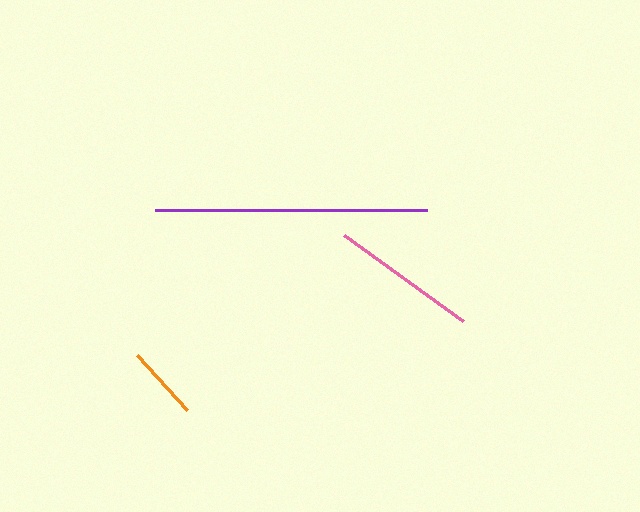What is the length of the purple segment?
The purple segment is approximately 272 pixels long.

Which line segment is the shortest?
The orange line is the shortest at approximately 74 pixels.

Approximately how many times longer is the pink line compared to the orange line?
The pink line is approximately 2.0 times the length of the orange line.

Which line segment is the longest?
The purple line is the longest at approximately 272 pixels.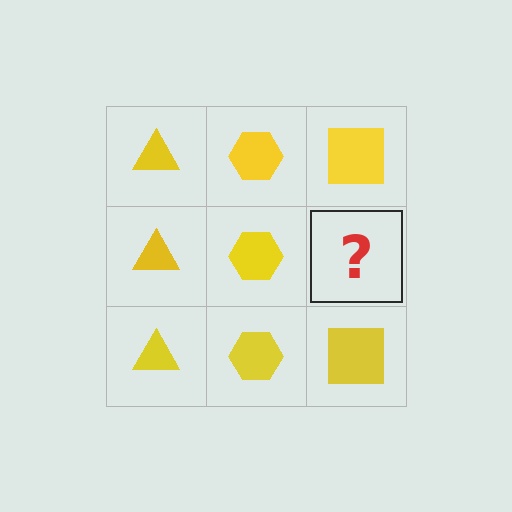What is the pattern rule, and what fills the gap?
The rule is that each column has a consistent shape. The gap should be filled with a yellow square.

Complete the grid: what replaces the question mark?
The question mark should be replaced with a yellow square.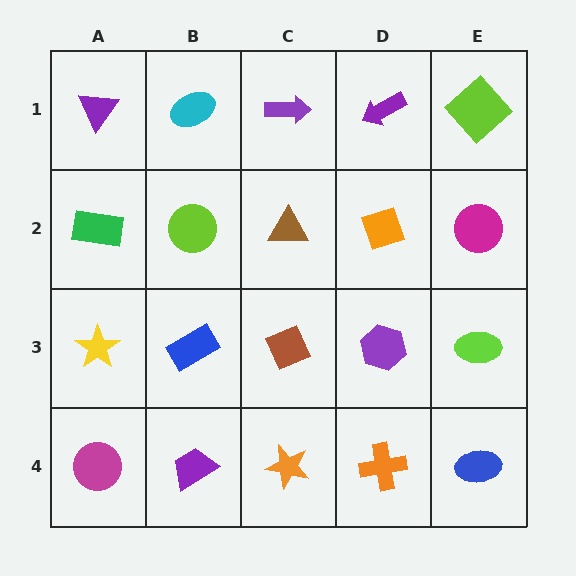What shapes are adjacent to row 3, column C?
A brown triangle (row 2, column C), an orange star (row 4, column C), a blue rectangle (row 3, column B), a purple hexagon (row 3, column D).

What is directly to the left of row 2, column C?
A lime circle.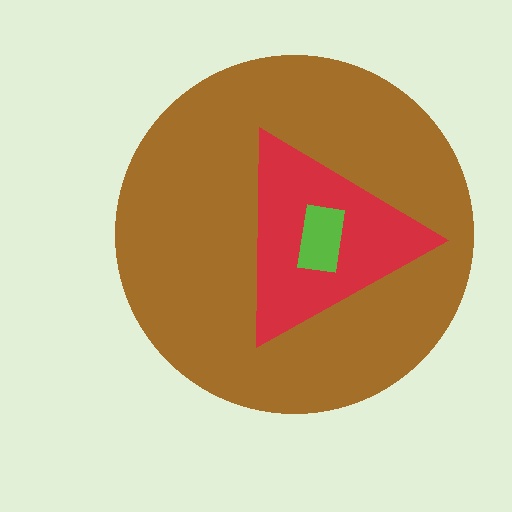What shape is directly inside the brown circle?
The red triangle.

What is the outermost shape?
The brown circle.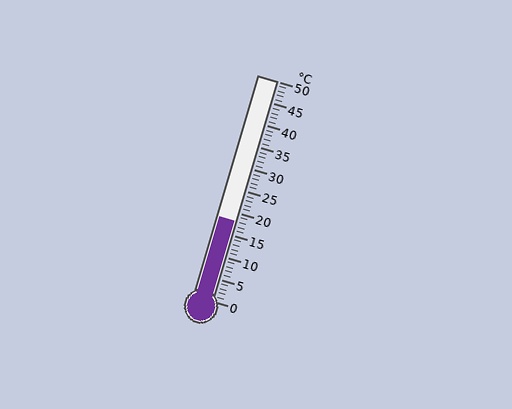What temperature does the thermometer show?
The thermometer shows approximately 18°C.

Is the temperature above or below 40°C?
The temperature is below 40°C.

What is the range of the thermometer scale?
The thermometer scale ranges from 0°C to 50°C.